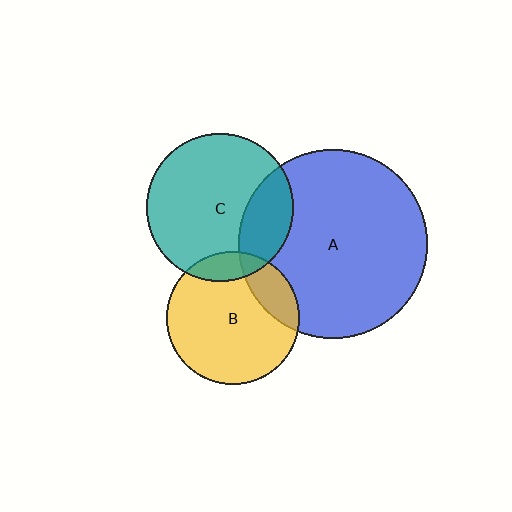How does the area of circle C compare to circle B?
Approximately 1.2 times.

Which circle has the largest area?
Circle A (blue).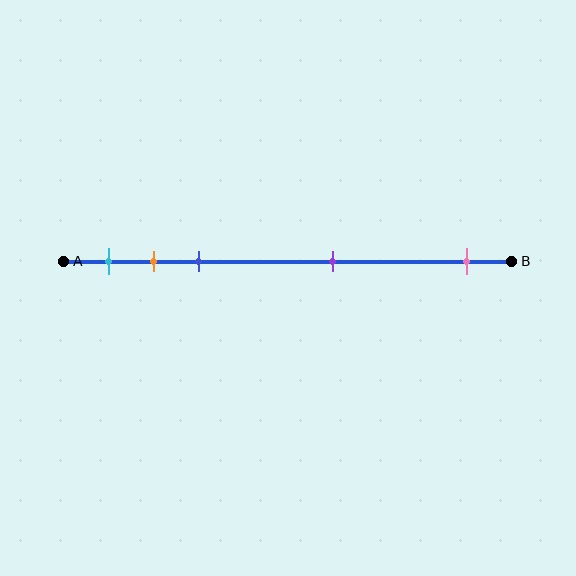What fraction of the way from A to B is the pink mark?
The pink mark is approximately 90% (0.9) of the way from A to B.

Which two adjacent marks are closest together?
The orange and blue marks are the closest adjacent pair.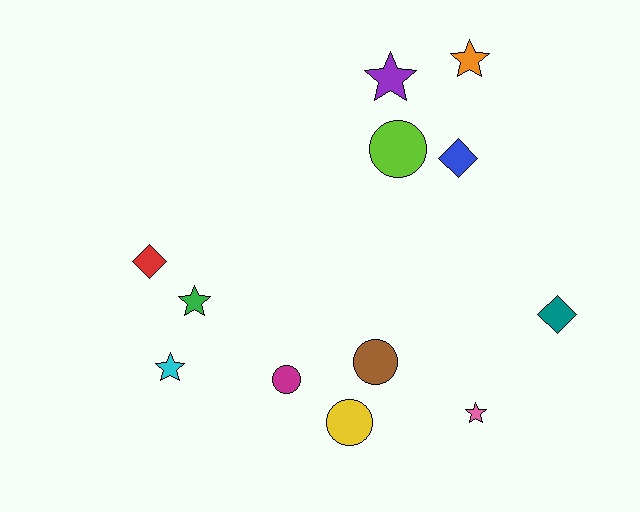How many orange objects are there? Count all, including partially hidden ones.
There is 1 orange object.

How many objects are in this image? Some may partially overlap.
There are 12 objects.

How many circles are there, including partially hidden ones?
There are 4 circles.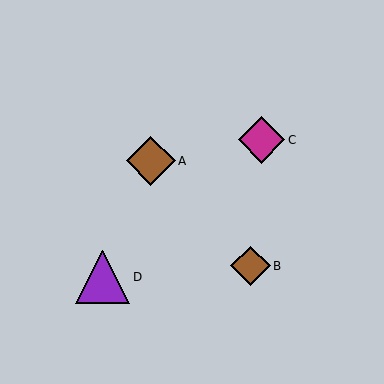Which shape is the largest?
The purple triangle (labeled D) is the largest.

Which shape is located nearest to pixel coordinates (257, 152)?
The magenta diamond (labeled C) at (261, 140) is nearest to that location.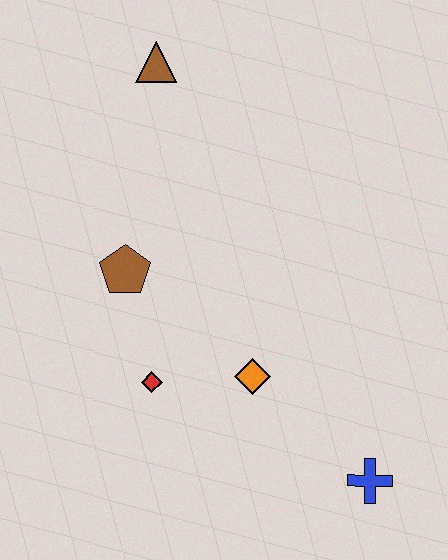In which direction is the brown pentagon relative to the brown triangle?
The brown pentagon is below the brown triangle.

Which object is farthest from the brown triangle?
The blue cross is farthest from the brown triangle.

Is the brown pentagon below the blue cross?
No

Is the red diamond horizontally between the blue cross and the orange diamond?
No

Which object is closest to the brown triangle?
The brown pentagon is closest to the brown triangle.